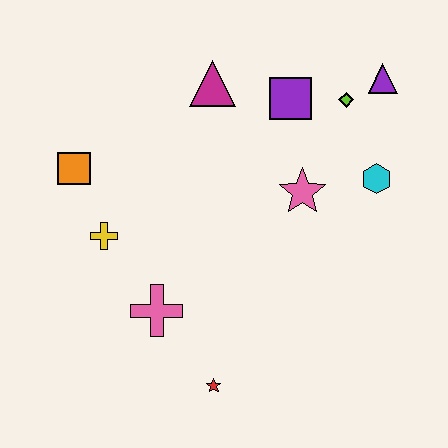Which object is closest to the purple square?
The lime diamond is closest to the purple square.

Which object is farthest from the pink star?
The orange square is farthest from the pink star.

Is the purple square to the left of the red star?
No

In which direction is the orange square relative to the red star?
The orange square is above the red star.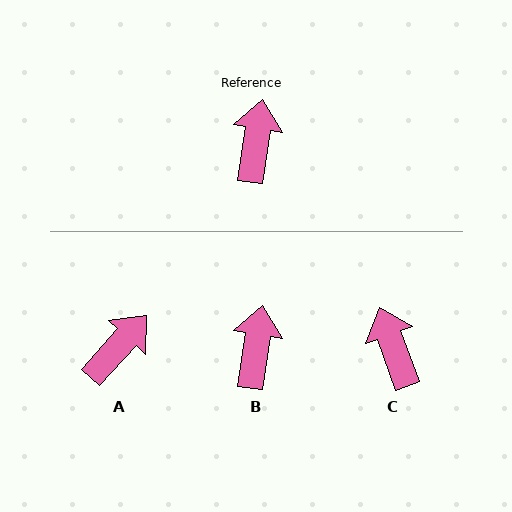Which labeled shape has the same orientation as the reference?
B.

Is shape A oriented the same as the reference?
No, it is off by about 34 degrees.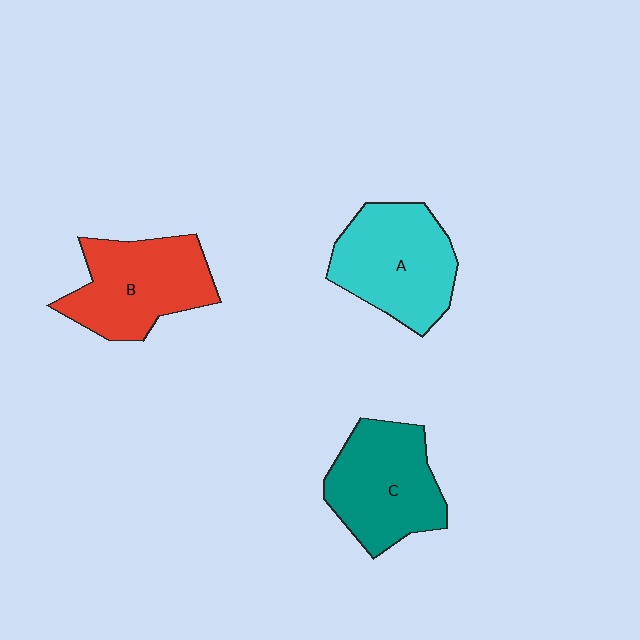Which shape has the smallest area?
Shape C (teal).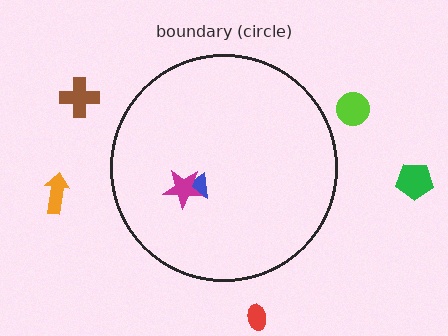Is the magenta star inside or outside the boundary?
Inside.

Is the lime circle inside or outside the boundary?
Outside.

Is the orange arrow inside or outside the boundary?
Outside.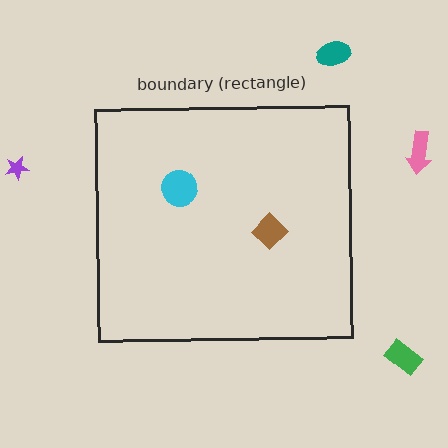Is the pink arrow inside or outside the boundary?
Outside.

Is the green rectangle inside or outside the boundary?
Outside.